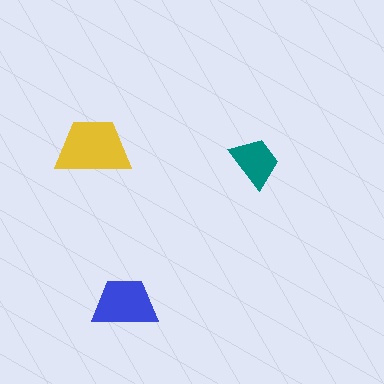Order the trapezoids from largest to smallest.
the yellow one, the blue one, the teal one.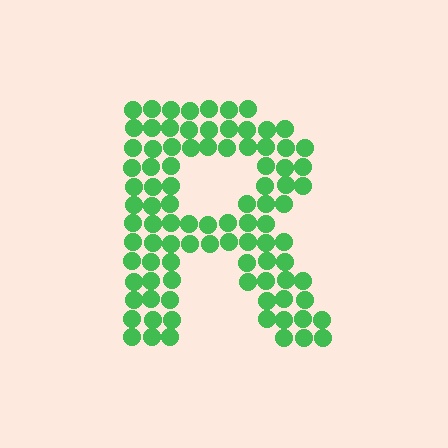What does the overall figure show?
The overall figure shows the letter R.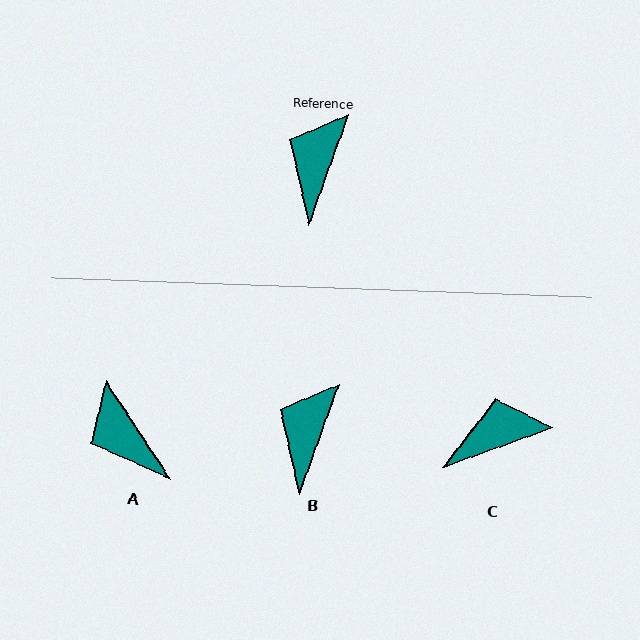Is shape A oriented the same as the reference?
No, it is off by about 54 degrees.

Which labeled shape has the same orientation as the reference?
B.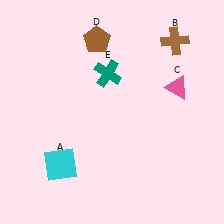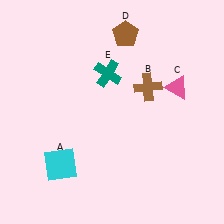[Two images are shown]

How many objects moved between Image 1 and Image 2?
2 objects moved between the two images.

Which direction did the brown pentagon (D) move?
The brown pentagon (D) moved right.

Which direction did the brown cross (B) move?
The brown cross (B) moved down.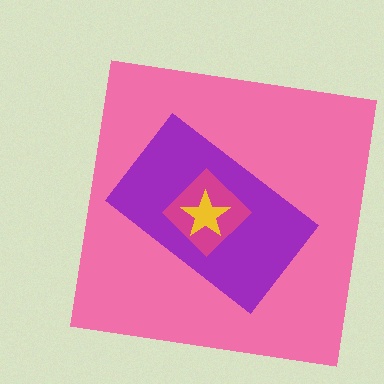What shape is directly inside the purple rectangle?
The magenta diamond.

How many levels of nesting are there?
4.